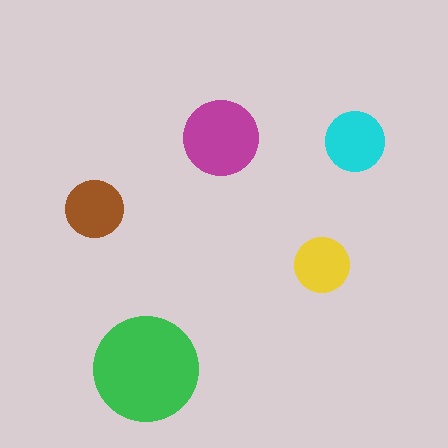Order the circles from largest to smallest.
the green one, the magenta one, the cyan one, the brown one, the yellow one.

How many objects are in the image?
There are 5 objects in the image.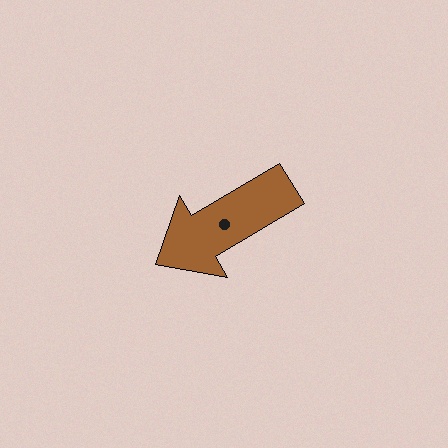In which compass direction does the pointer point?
Southwest.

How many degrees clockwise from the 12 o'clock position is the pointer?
Approximately 239 degrees.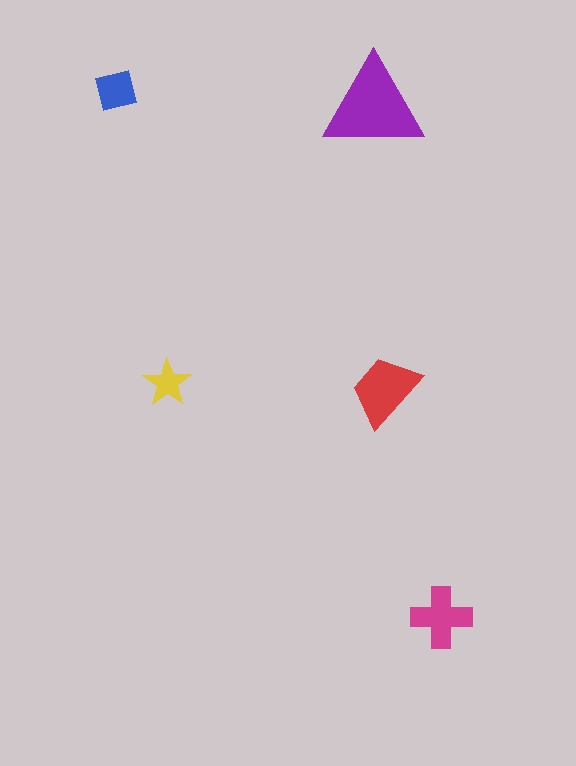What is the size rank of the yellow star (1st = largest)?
5th.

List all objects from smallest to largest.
The yellow star, the blue square, the magenta cross, the red trapezoid, the purple triangle.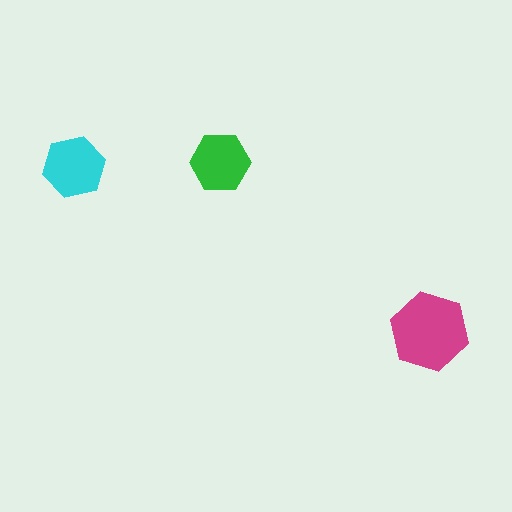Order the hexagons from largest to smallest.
the magenta one, the cyan one, the green one.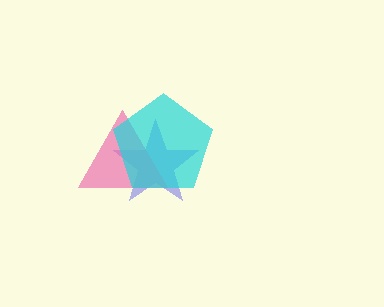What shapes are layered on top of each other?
The layered shapes are: a blue star, a pink triangle, a cyan pentagon.